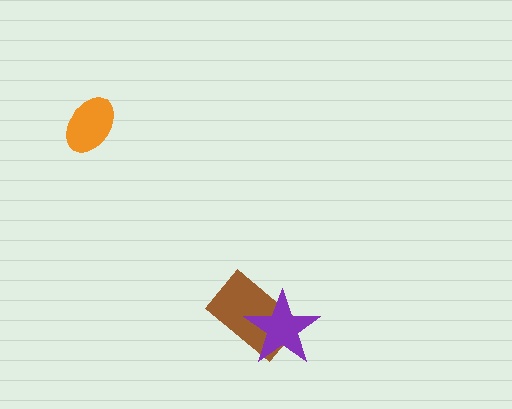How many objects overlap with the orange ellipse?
0 objects overlap with the orange ellipse.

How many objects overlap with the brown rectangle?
1 object overlaps with the brown rectangle.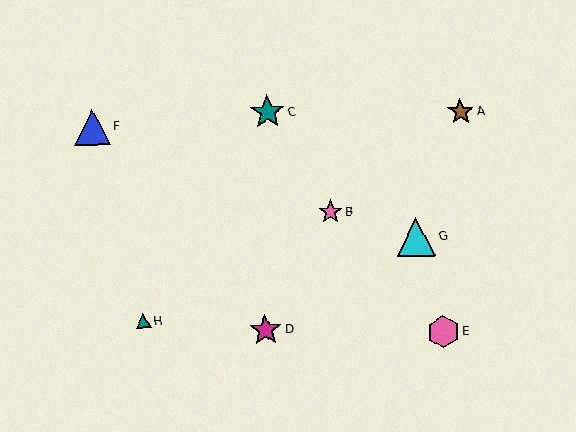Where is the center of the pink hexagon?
The center of the pink hexagon is at (443, 332).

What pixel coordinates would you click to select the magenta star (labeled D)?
Click at (265, 330) to select the magenta star D.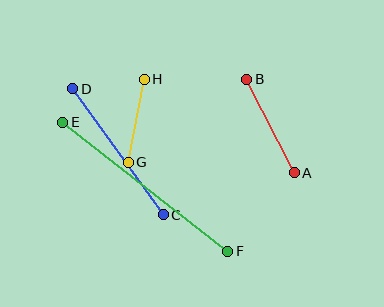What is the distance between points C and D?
The distance is approximately 155 pixels.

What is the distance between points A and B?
The distance is approximately 105 pixels.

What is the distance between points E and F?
The distance is approximately 209 pixels.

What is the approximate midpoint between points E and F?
The midpoint is at approximately (145, 187) pixels.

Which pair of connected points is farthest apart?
Points E and F are farthest apart.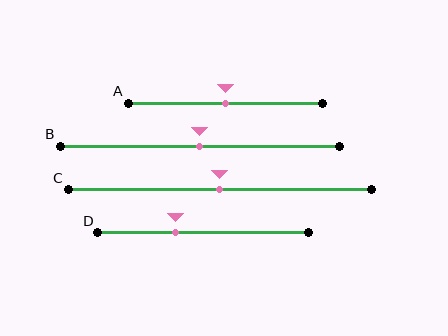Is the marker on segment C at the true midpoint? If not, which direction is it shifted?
Yes, the marker on segment C is at the true midpoint.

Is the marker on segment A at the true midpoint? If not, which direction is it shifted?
Yes, the marker on segment A is at the true midpoint.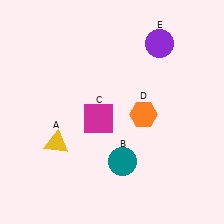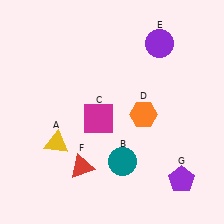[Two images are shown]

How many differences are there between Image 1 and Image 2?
There are 2 differences between the two images.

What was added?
A red triangle (F), a purple pentagon (G) were added in Image 2.